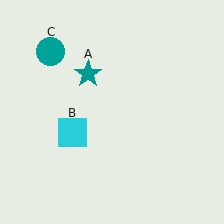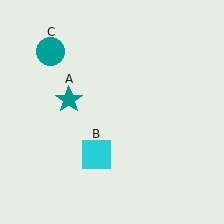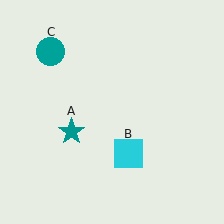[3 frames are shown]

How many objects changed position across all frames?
2 objects changed position: teal star (object A), cyan square (object B).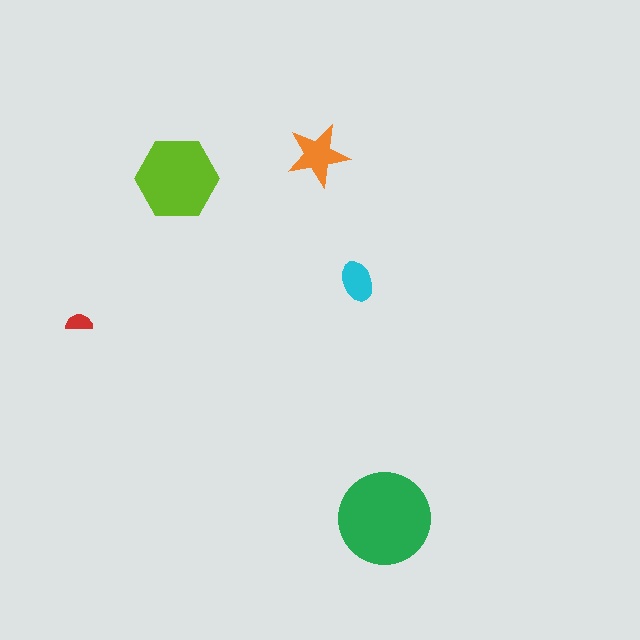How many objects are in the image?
There are 5 objects in the image.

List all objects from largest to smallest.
The green circle, the lime hexagon, the orange star, the cyan ellipse, the red semicircle.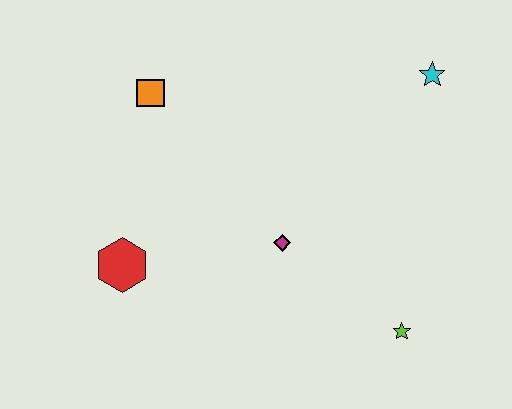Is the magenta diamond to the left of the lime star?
Yes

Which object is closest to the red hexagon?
The magenta diamond is closest to the red hexagon.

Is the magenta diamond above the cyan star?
No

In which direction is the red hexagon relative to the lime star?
The red hexagon is to the left of the lime star.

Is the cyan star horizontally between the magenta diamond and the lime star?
No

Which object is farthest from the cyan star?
The red hexagon is farthest from the cyan star.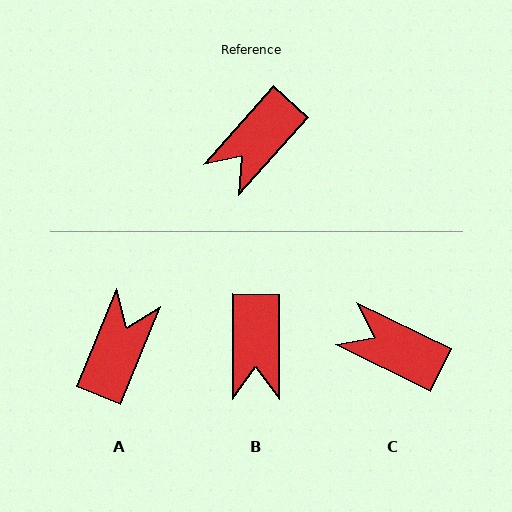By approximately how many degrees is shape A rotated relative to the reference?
Approximately 160 degrees clockwise.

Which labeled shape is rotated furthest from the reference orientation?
A, about 160 degrees away.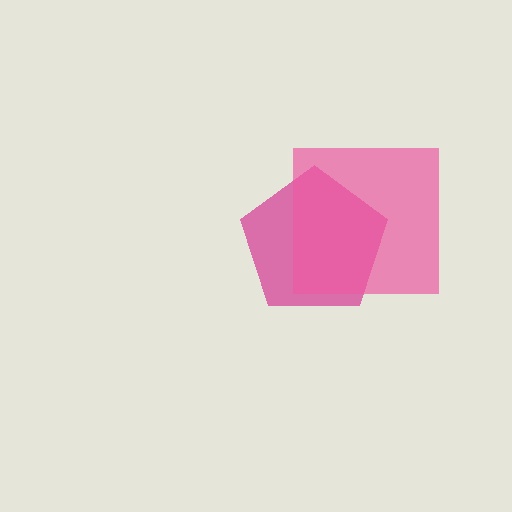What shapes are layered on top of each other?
The layered shapes are: a magenta pentagon, a pink square.